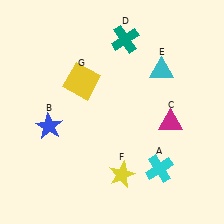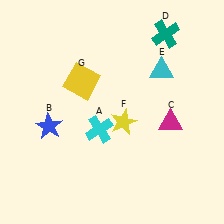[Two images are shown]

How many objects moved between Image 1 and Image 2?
3 objects moved between the two images.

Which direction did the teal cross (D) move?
The teal cross (D) moved right.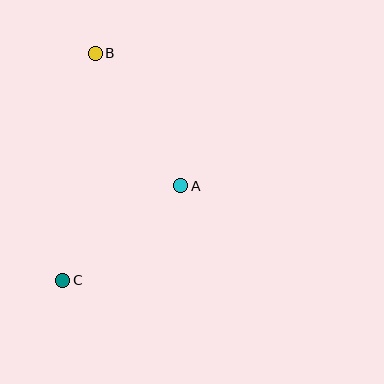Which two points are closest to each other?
Points A and C are closest to each other.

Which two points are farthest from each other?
Points B and C are farthest from each other.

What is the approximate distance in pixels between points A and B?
The distance between A and B is approximately 158 pixels.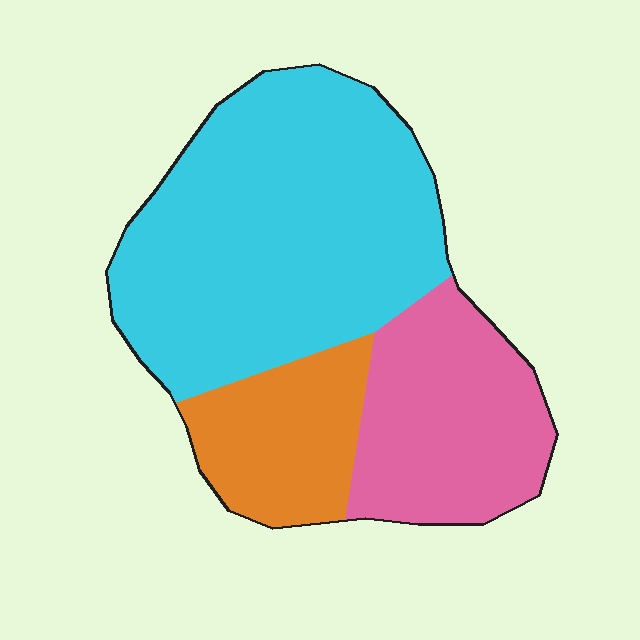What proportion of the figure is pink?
Pink covers around 25% of the figure.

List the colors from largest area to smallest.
From largest to smallest: cyan, pink, orange.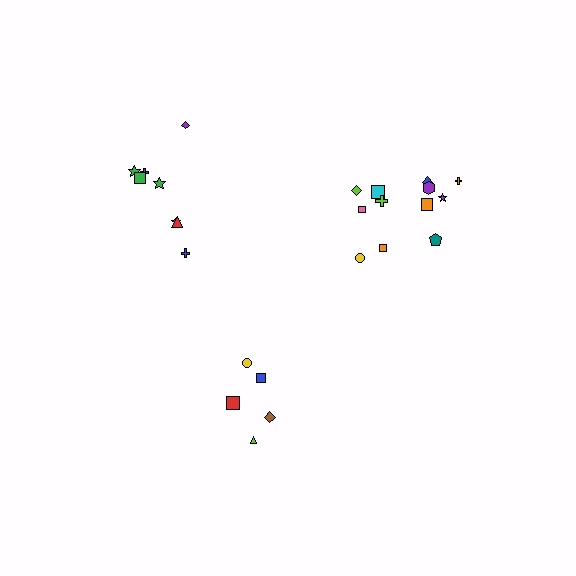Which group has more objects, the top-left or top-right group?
The top-right group.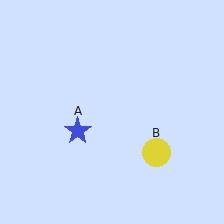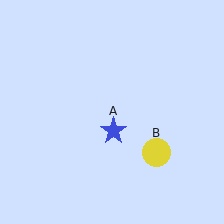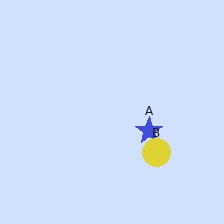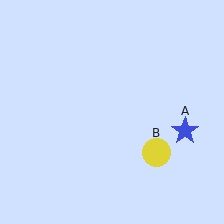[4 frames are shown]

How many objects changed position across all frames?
1 object changed position: blue star (object A).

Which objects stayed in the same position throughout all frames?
Yellow circle (object B) remained stationary.